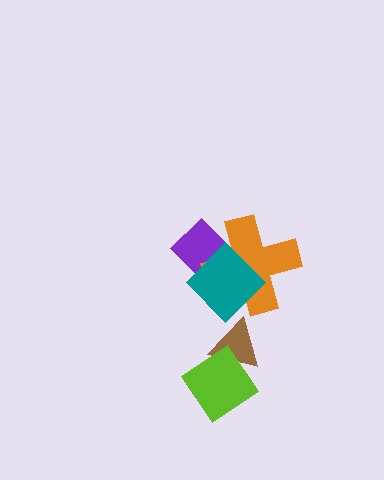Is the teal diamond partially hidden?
No, no other shape covers it.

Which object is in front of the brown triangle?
The lime diamond is in front of the brown triangle.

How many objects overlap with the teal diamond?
2 objects overlap with the teal diamond.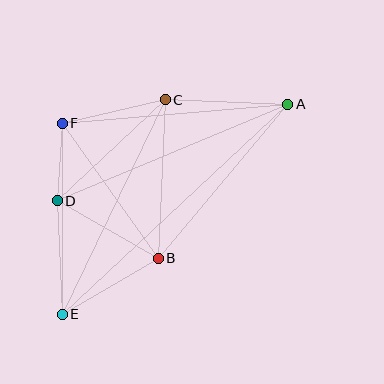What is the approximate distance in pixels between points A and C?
The distance between A and C is approximately 123 pixels.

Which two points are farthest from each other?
Points A and E are farthest from each other.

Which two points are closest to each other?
Points D and F are closest to each other.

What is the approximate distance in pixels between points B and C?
The distance between B and C is approximately 159 pixels.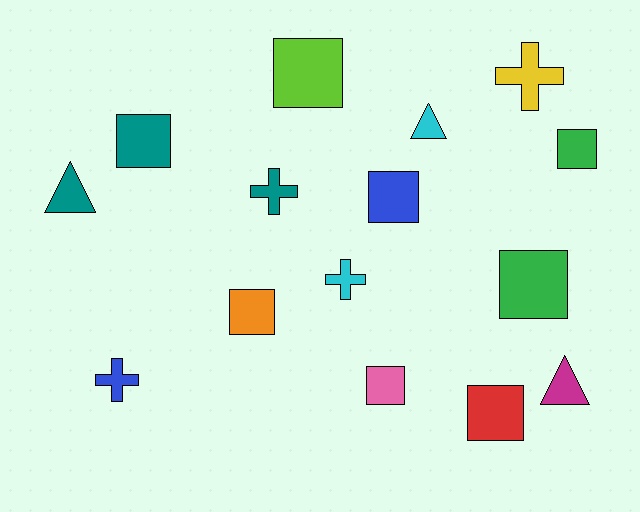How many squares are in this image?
There are 8 squares.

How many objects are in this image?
There are 15 objects.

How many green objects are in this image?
There are 2 green objects.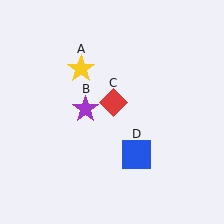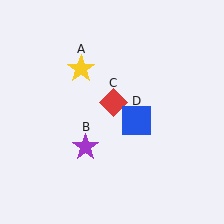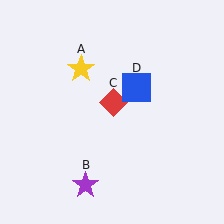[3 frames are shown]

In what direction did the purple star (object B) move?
The purple star (object B) moved down.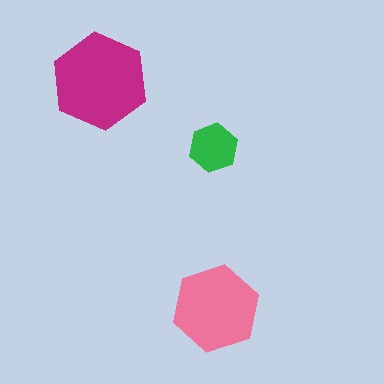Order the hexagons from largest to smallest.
the magenta one, the pink one, the green one.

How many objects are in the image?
There are 3 objects in the image.